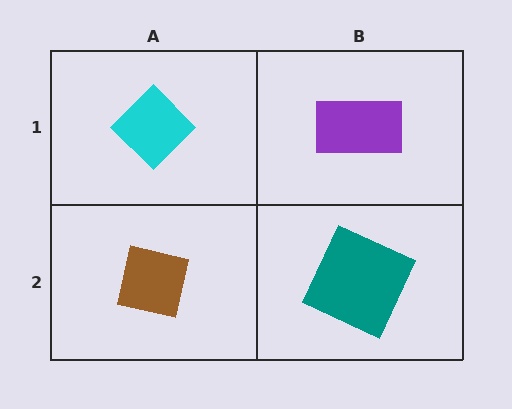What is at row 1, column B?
A purple rectangle.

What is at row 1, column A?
A cyan diamond.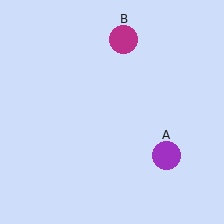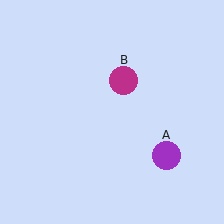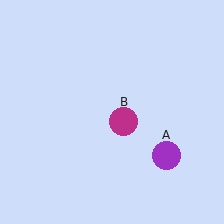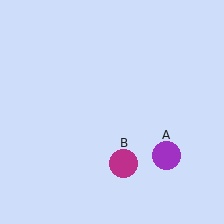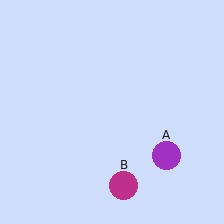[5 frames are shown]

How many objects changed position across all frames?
1 object changed position: magenta circle (object B).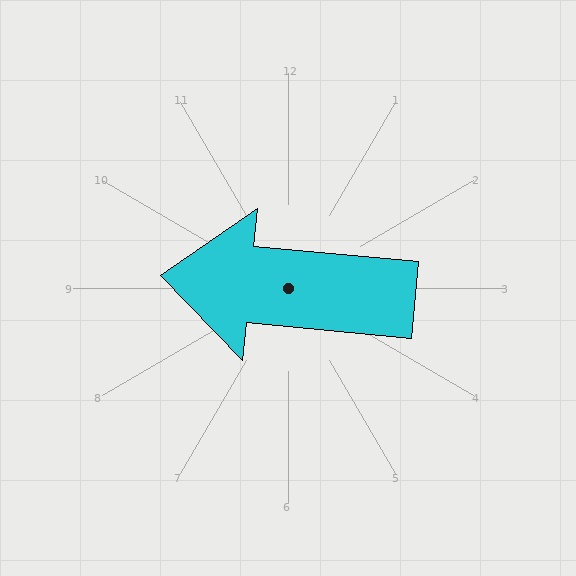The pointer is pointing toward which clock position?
Roughly 9 o'clock.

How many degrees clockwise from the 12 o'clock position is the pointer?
Approximately 275 degrees.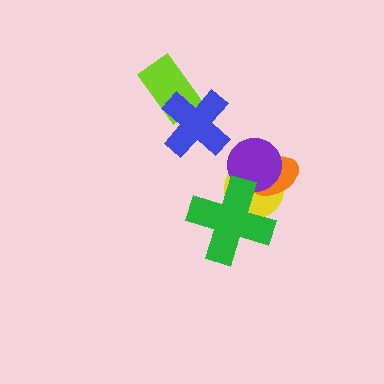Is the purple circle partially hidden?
Yes, it is partially covered by another shape.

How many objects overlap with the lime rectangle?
1 object overlaps with the lime rectangle.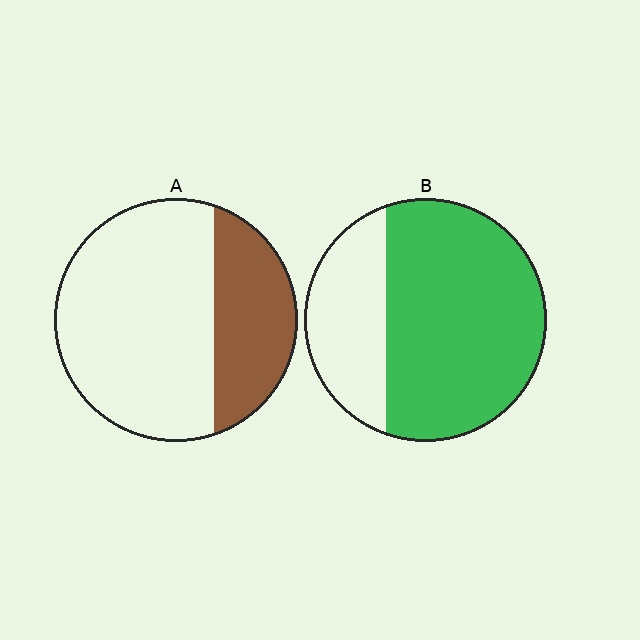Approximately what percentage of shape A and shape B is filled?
A is approximately 30% and B is approximately 70%.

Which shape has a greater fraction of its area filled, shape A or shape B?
Shape B.